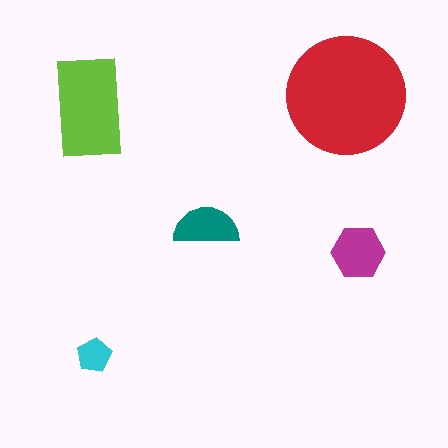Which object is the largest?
The red circle.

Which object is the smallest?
The cyan pentagon.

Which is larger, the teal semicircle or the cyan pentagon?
The teal semicircle.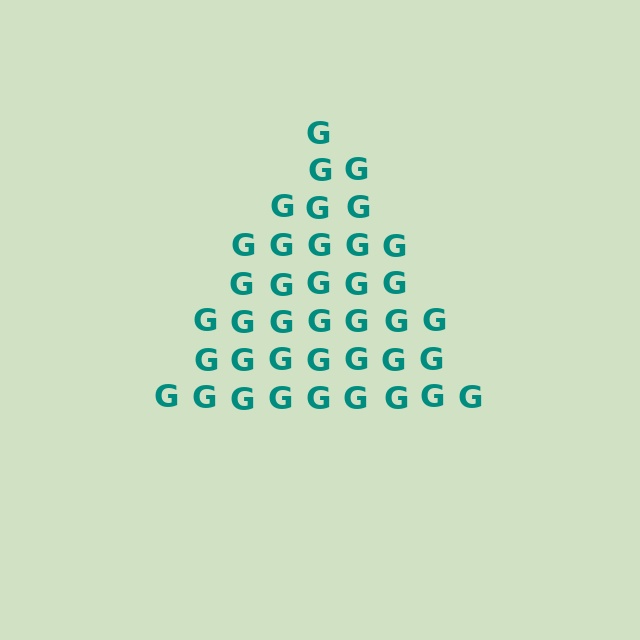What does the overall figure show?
The overall figure shows a triangle.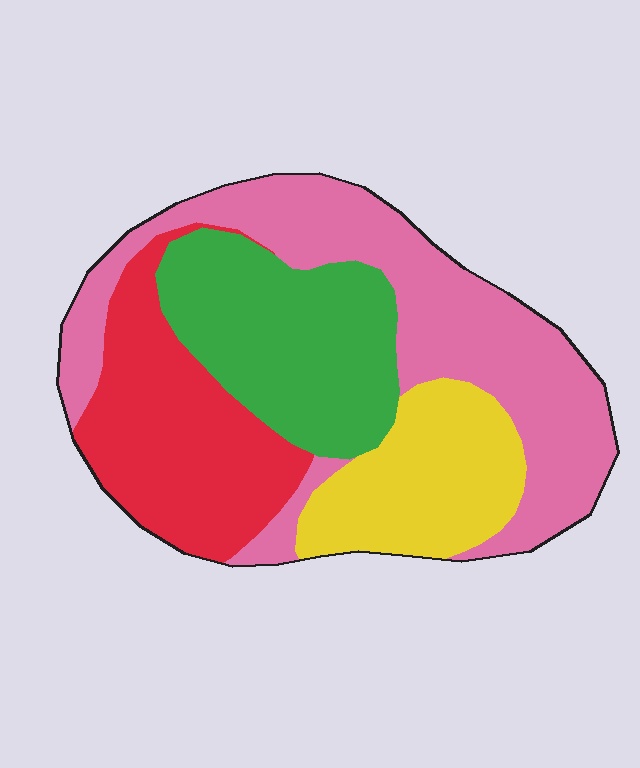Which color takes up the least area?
Yellow, at roughly 15%.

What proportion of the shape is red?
Red takes up about one quarter (1/4) of the shape.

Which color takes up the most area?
Pink, at roughly 35%.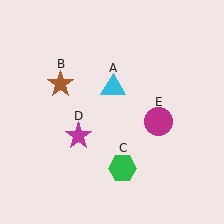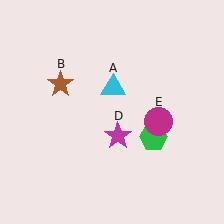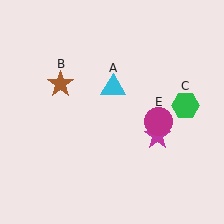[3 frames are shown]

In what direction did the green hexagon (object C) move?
The green hexagon (object C) moved up and to the right.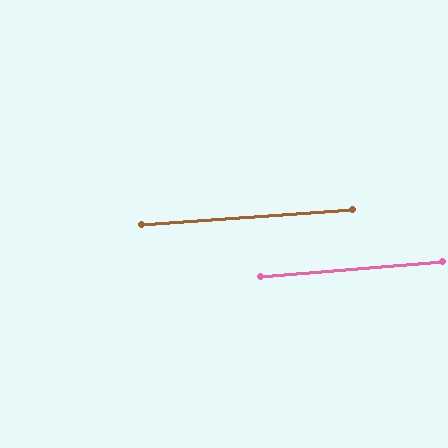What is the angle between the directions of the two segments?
Approximately 1 degree.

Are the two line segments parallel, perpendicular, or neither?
Parallel — their directions differ by only 0.6°.